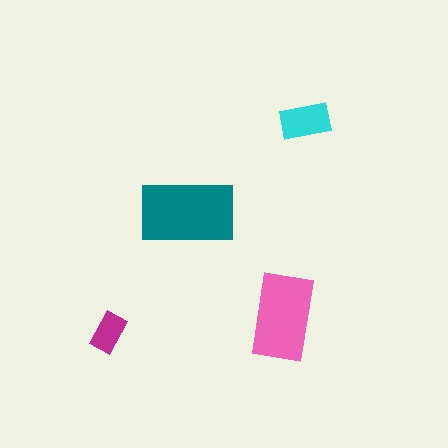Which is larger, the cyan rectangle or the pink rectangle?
The pink one.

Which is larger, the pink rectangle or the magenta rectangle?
The pink one.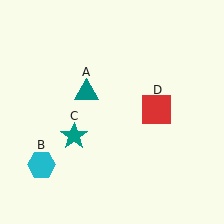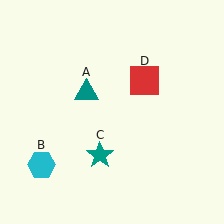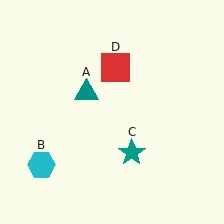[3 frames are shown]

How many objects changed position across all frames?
2 objects changed position: teal star (object C), red square (object D).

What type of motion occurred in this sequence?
The teal star (object C), red square (object D) rotated counterclockwise around the center of the scene.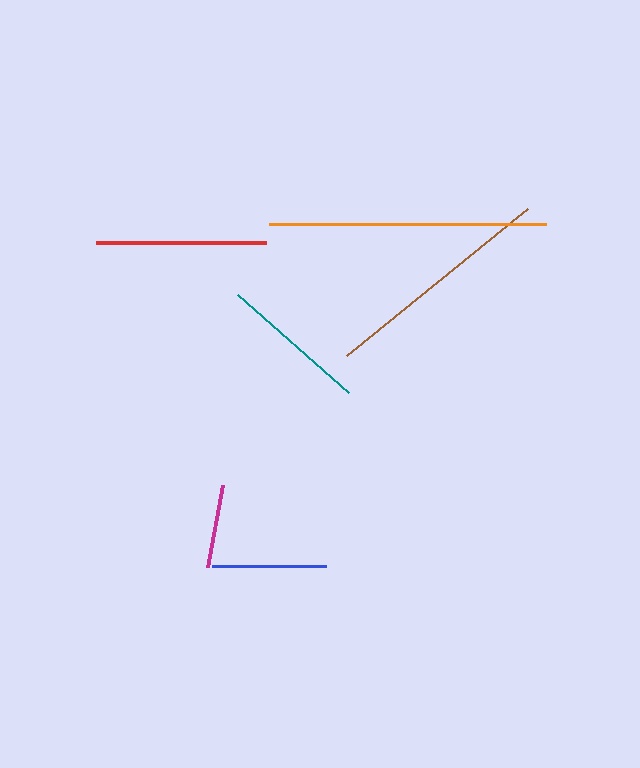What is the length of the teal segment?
The teal segment is approximately 148 pixels long.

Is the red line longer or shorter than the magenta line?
The red line is longer than the magenta line.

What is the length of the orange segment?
The orange segment is approximately 277 pixels long.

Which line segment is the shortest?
The magenta line is the shortest at approximately 83 pixels.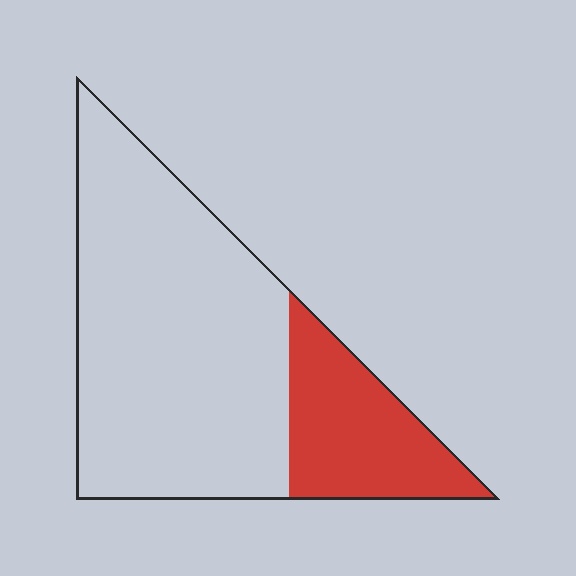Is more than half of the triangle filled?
No.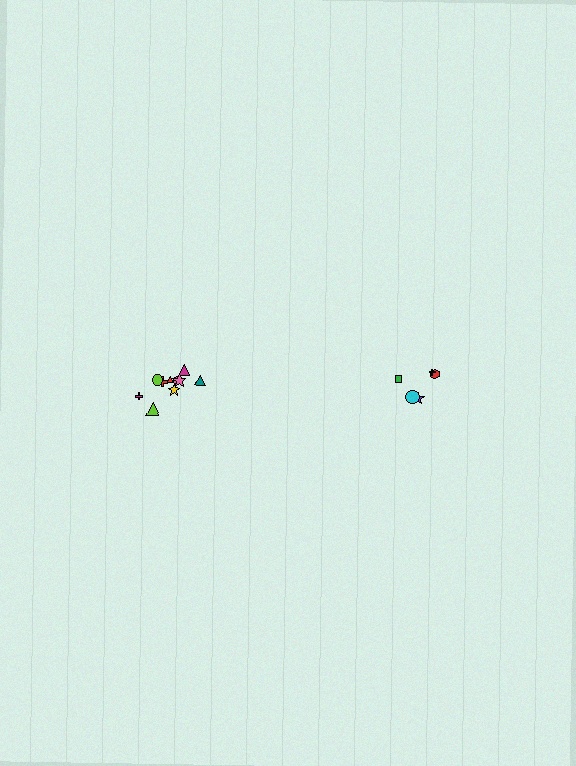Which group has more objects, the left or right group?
The left group.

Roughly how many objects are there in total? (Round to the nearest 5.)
Roughly 15 objects in total.